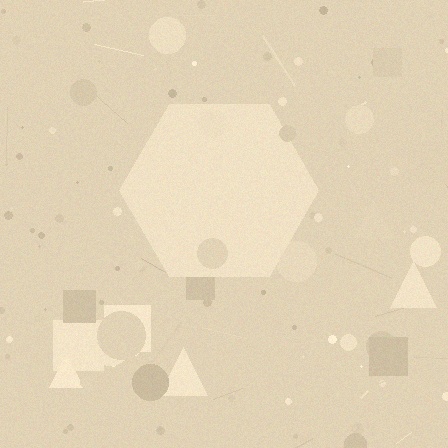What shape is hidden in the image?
A hexagon is hidden in the image.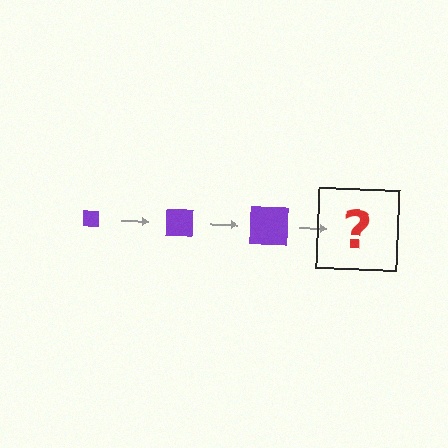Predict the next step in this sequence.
The next step is a purple square, larger than the previous one.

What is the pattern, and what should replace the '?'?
The pattern is that the square gets progressively larger each step. The '?' should be a purple square, larger than the previous one.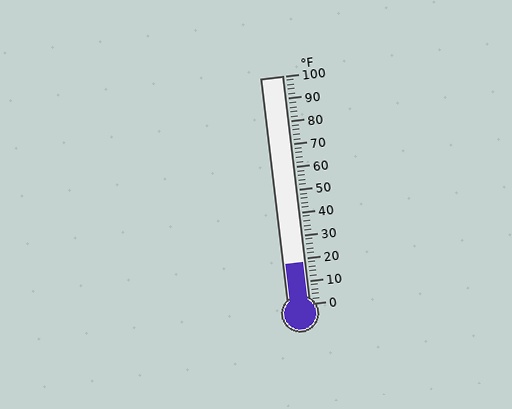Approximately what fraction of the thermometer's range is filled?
The thermometer is filled to approximately 20% of its range.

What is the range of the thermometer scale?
The thermometer scale ranges from 0°F to 100°F.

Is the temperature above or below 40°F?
The temperature is below 40°F.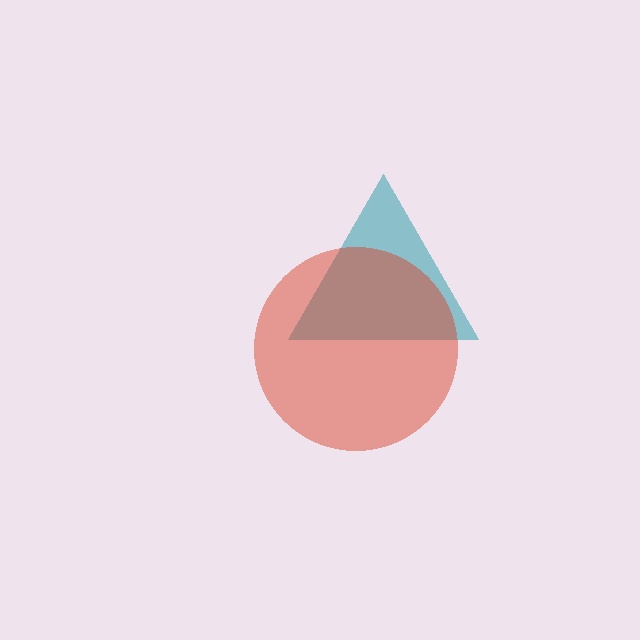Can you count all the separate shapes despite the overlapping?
Yes, there are 2 separate shapes.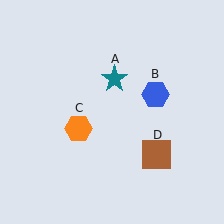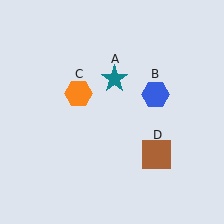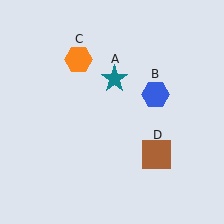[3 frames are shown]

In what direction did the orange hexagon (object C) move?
The orange hexagon (object C) moved up.